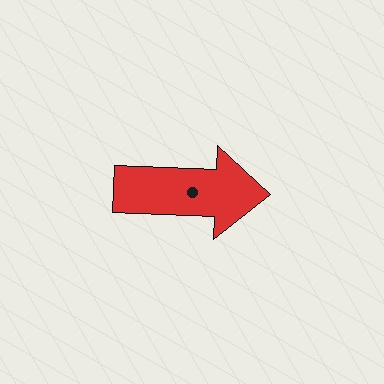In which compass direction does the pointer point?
East.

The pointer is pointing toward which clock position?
Roughly 3 o'clock.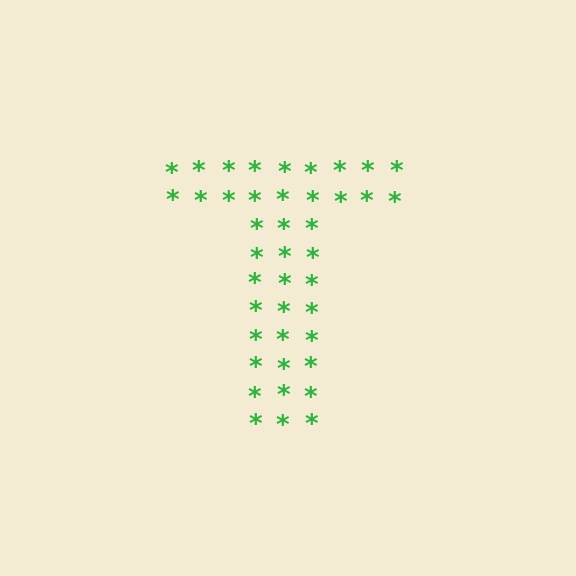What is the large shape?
The large shape is the letter T.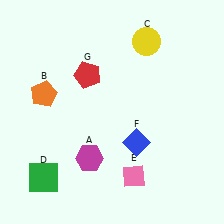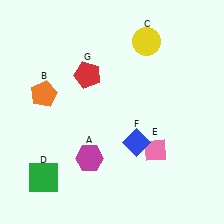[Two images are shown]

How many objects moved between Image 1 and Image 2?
1 object moved between the two images.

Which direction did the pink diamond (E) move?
The pink diamond (E) moved up.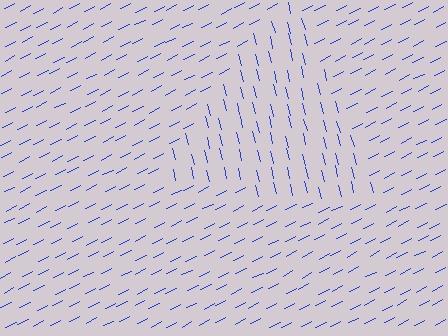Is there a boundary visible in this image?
Yes, there is a texture boundary formed by a change in line orientation.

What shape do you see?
I see a triangle.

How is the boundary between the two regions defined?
The boundary is defined purely by a change in line orientation (approximately 77 degrees difference). All lines are the same color and thickness.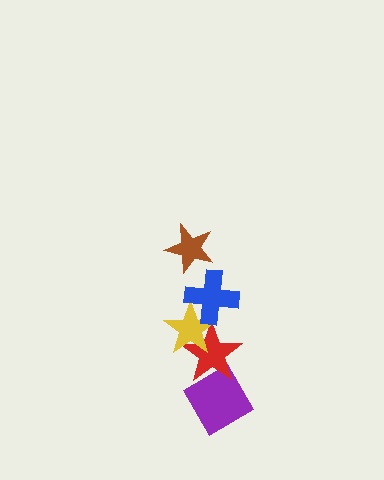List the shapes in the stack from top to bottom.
From top to bottom: the brown star, the blue cross, the yellow star, the red star, the purple diamond.